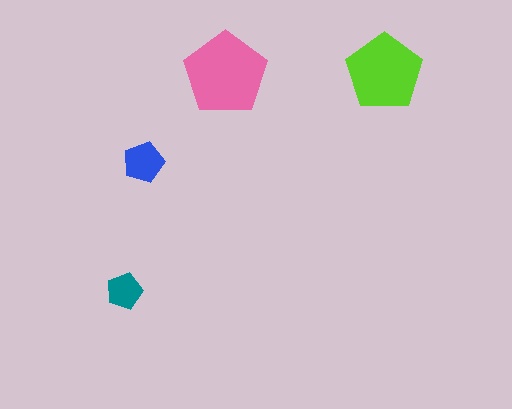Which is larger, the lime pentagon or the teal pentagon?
The lime one.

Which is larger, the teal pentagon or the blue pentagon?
The blue one.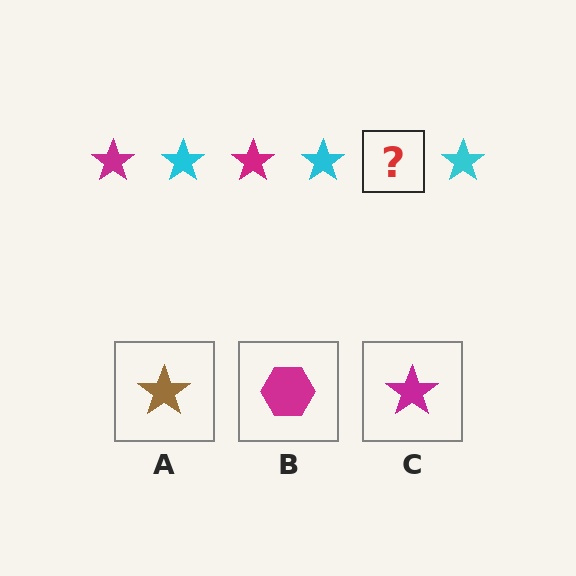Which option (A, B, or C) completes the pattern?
C.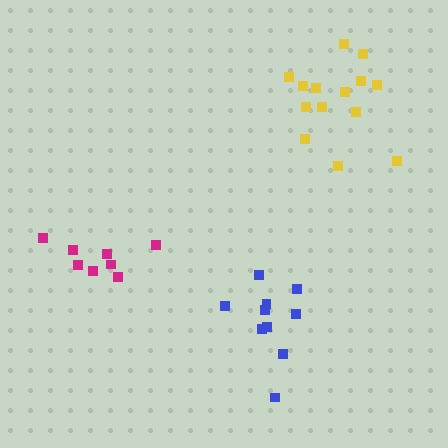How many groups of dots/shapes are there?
There are 3 groups.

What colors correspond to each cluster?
The clusters are colored: yellow, blue, magenta.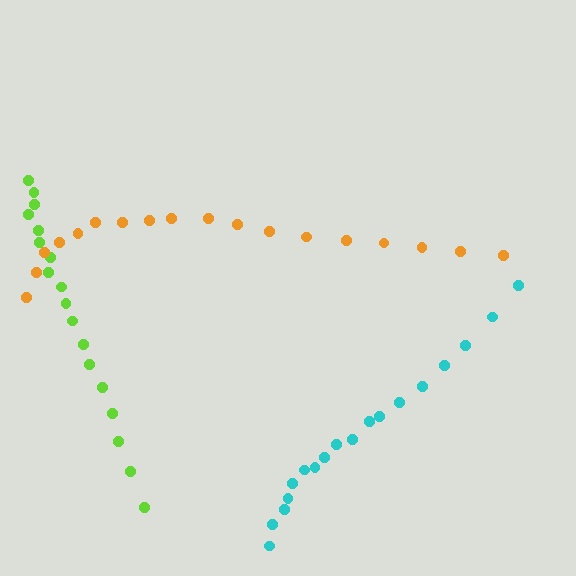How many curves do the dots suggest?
There are 3 distinct paths.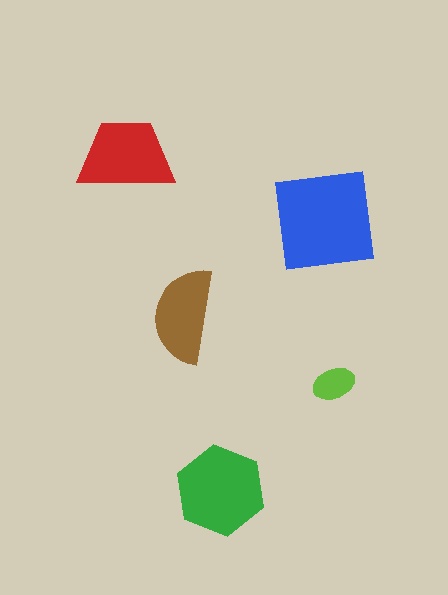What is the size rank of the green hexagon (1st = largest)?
2nd.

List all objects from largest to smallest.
The blue square, the green hexagon, the red trapezoid, the brown semicircle, the lime ellipse.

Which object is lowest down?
The green hexagon is bottommost.